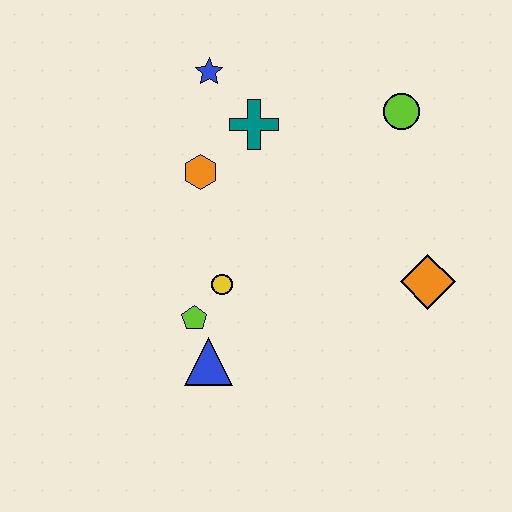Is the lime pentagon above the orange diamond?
No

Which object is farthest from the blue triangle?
The lime circle is farthest from the blue triangle.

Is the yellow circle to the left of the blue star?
No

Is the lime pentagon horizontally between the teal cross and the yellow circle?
No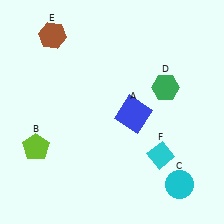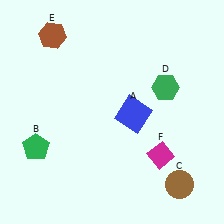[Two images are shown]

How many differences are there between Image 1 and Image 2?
There are 3 differences between the two images.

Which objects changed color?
B changed from lime to green. C changed from cyan to brown. F changed from cyan to magenta.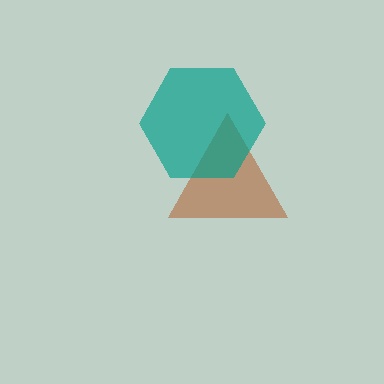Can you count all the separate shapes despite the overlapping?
Yes, there are 2 separate shapes.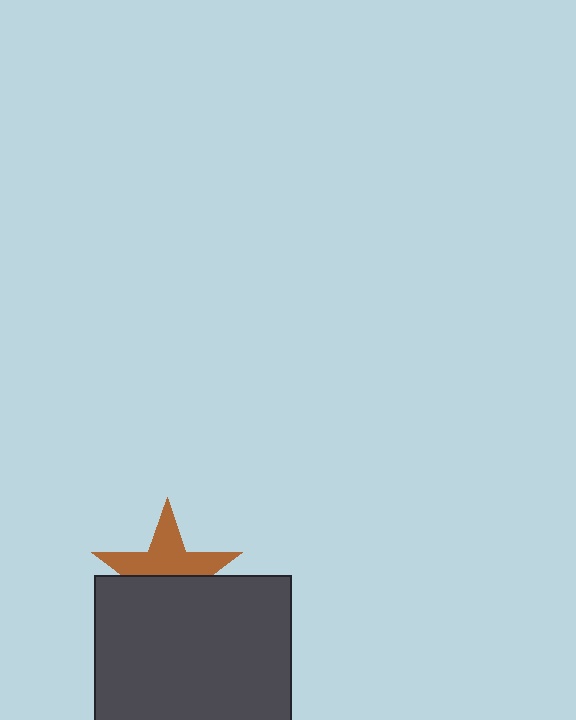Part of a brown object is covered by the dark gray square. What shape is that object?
It is a star.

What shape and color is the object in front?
The object in front is a dark gray square.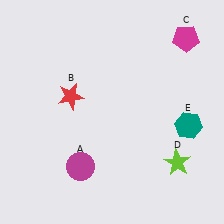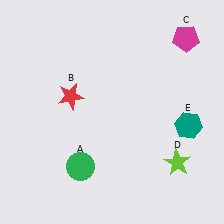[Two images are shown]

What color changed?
The circle (A) changed from magenta in Image 1 to green in Image 2.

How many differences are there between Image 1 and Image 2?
There is 1 difference between the two images.